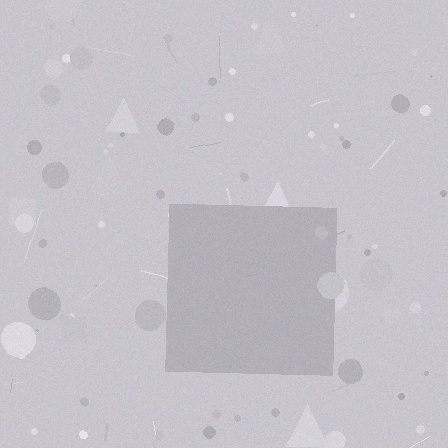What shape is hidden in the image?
A square is hidden in the image.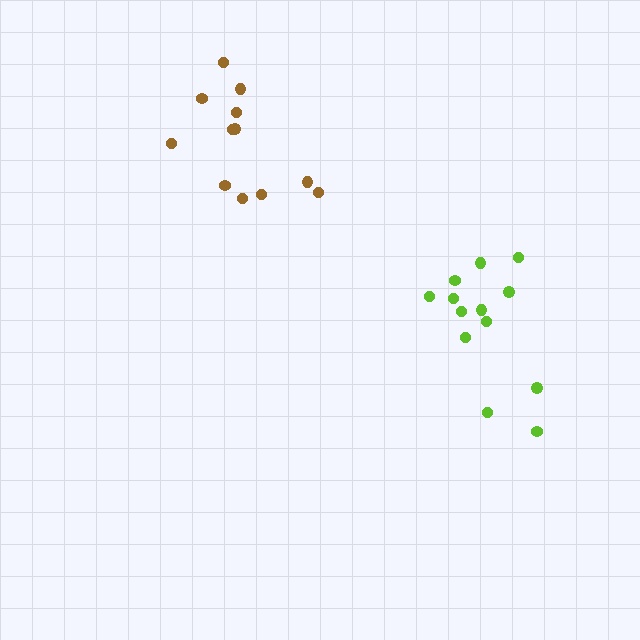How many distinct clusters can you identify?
There are 2 distinct clusters.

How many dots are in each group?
Group 1: 12 dots, Group 2: 13 dots (25 total).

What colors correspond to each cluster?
The clusters are colored: brown, lime.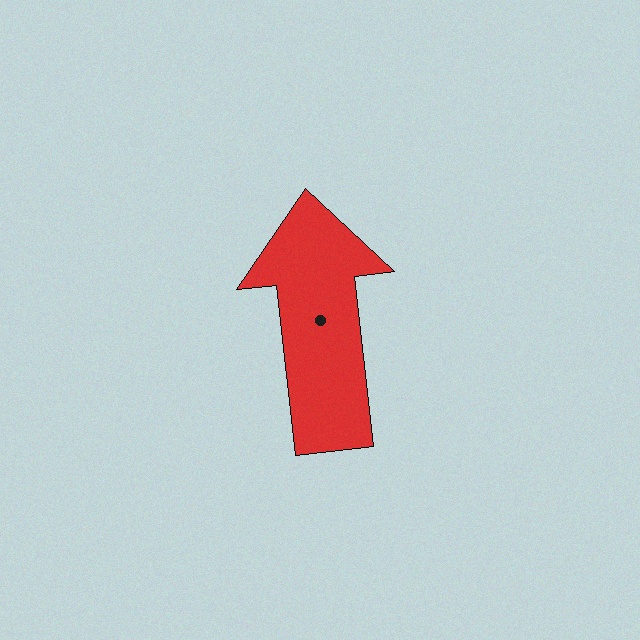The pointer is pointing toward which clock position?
Roughly 12 o'clock.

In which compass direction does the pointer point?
North.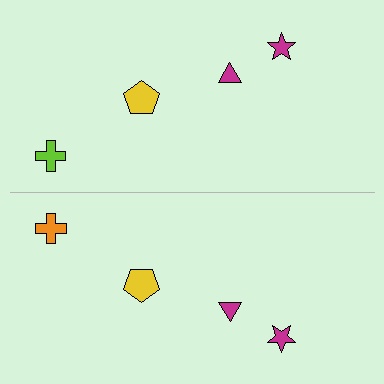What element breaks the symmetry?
The orange cross on the bottom side breaks the symmetry — its mirror counterpart is lime.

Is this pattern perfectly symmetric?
No, the pattern is not perfectly symmetric. The orange cross on the bottom side breaks the symmetry — its mirror counterpart is lime.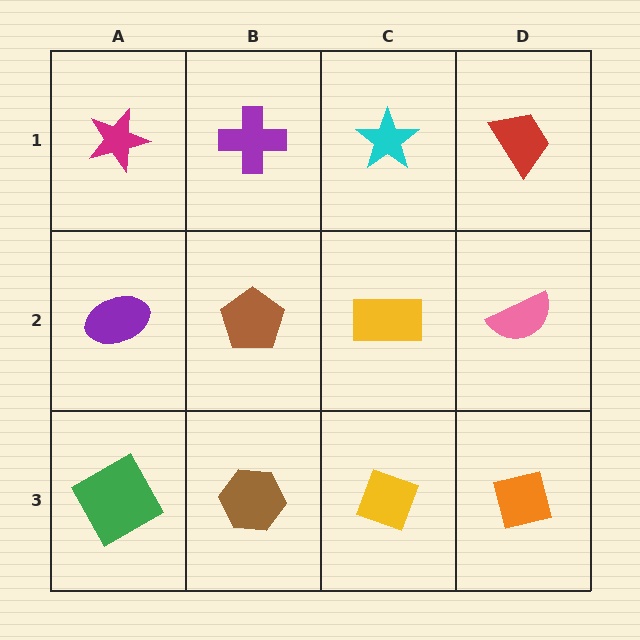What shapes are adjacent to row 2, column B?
A purple cross (row 1, column B), a brown hexagon (row 3, column B), a purple ellipse (row 2, column A), a yellow rectangle (row 2, column C).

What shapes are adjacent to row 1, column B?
A brown pentagon (row 2, column B), a magenta star (row 1, column A), a cyan star (row 1, column C).